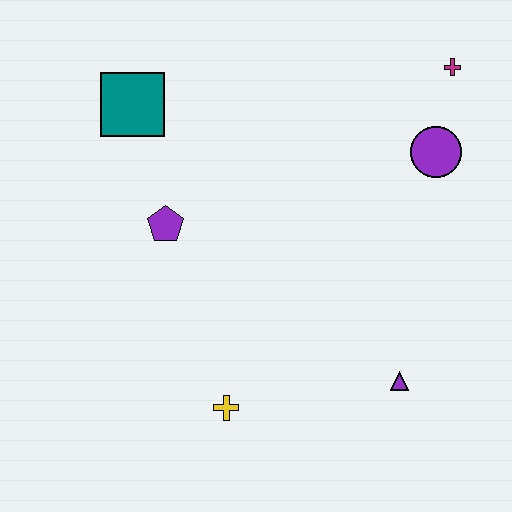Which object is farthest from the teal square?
The purple triangle is farthest from the teal square.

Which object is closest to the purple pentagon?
The teal square is closest to the purple pentagon.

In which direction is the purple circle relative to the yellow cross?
The purple circle is above the yellow cross.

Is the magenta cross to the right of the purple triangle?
Yes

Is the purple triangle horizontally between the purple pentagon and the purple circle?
Yes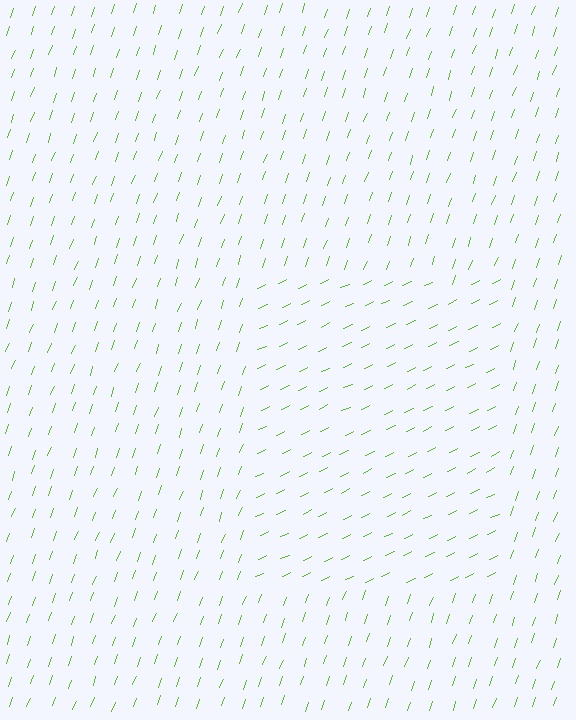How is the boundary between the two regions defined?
The boundary is defined purely by a change in line orientation (approximately 45 degrees difference). All lines are the same color and thickness.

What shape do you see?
I see a rectangle.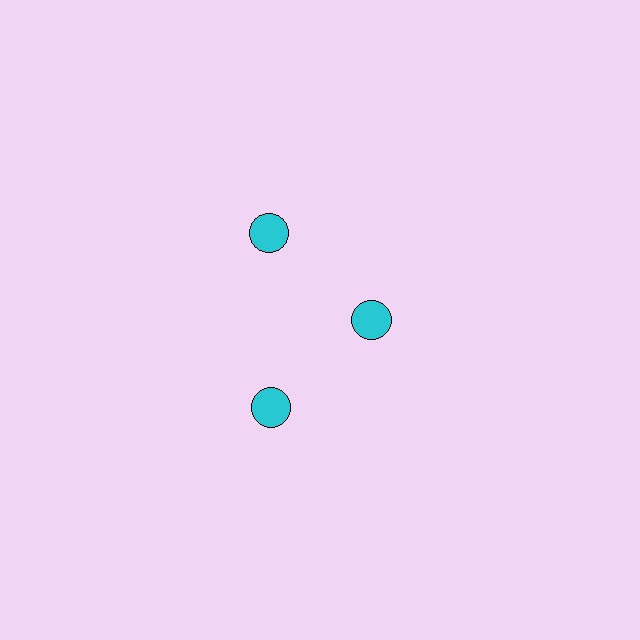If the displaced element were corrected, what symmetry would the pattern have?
It would have 3-fold rotational symmetry — the pattern would map onto itself every 120 degrees.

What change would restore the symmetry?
The symmetry would be restored by moving it outward, back onto the ring so that all 3 circles sit at equal angles and equal distance from the center.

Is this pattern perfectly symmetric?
No. The 3 cyan circles are arranged in a ring, but one element near the 3 o'clock position is pulled inward toward the center, breaking the 3-fold rotational symmetry.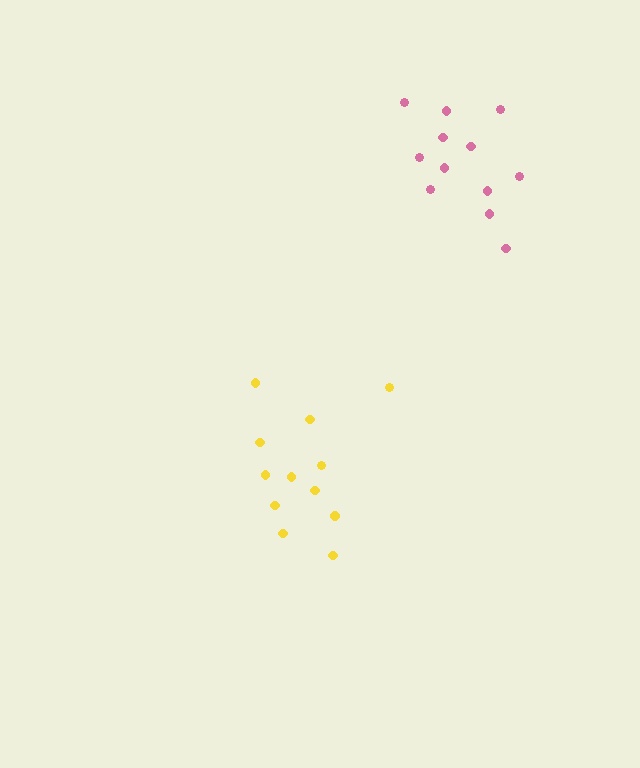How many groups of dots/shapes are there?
There are 2 groups.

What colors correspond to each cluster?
The clusters are colored: yellow, pink.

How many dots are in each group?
Group 1: 12 dots, Group 2: 12 dots (24 total).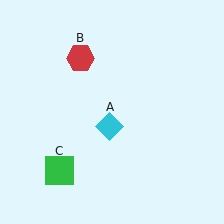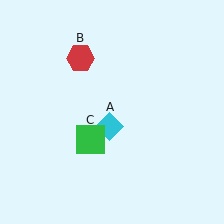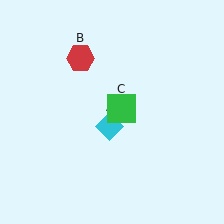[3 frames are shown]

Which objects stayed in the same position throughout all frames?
Cyan diamond (object A) and red hexagon (object B) remained stationary.